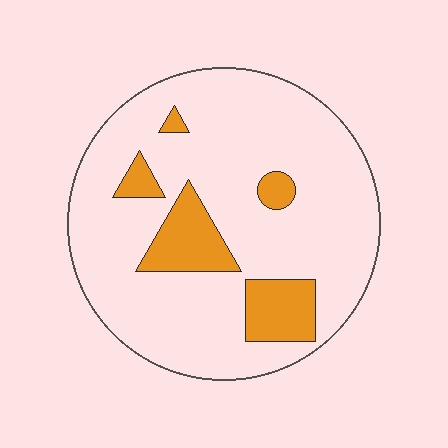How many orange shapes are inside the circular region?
5.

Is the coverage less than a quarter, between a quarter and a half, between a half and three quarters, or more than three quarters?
Less than a quarter.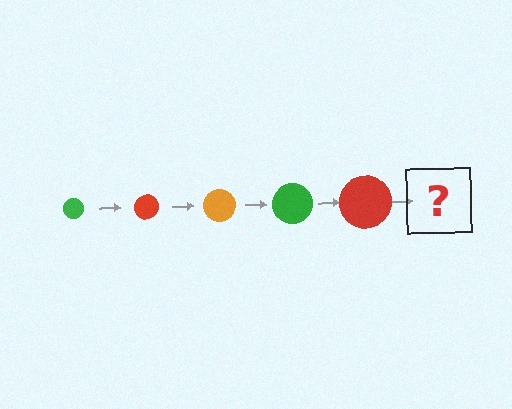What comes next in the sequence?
The next element should be an orange circle, larger than the previous one.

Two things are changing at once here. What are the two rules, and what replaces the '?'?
The two rules are that the circle grows larger each step and the color cycles through green, red, and orange. The '?' should be an orange circle, larger than the previous one.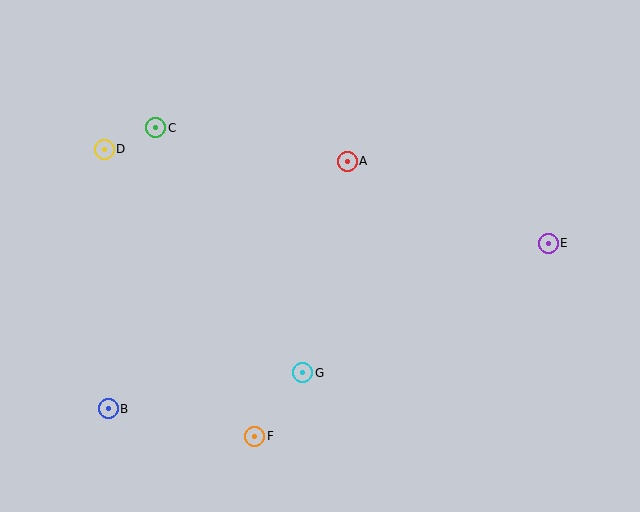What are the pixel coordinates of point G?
Point G is at (303, 373).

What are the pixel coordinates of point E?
Point E is at (548, 243).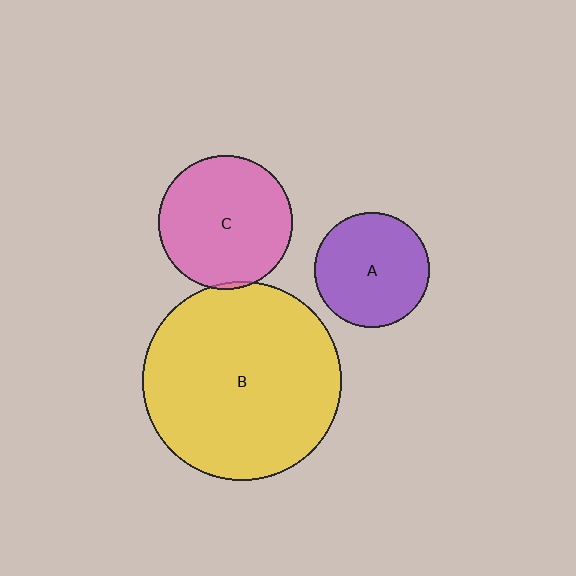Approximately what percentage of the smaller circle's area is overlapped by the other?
Approximately 5%.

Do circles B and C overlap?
Yes.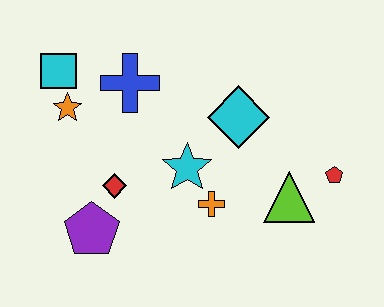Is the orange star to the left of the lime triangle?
Yes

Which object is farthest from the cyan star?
The cyan square is farthest from the cyan star.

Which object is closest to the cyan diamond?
The cyan star is closest to the cyan diamond.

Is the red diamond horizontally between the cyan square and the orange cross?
Yes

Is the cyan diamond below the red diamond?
No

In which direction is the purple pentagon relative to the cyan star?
The purple pentagon is to the left of the cyan star.